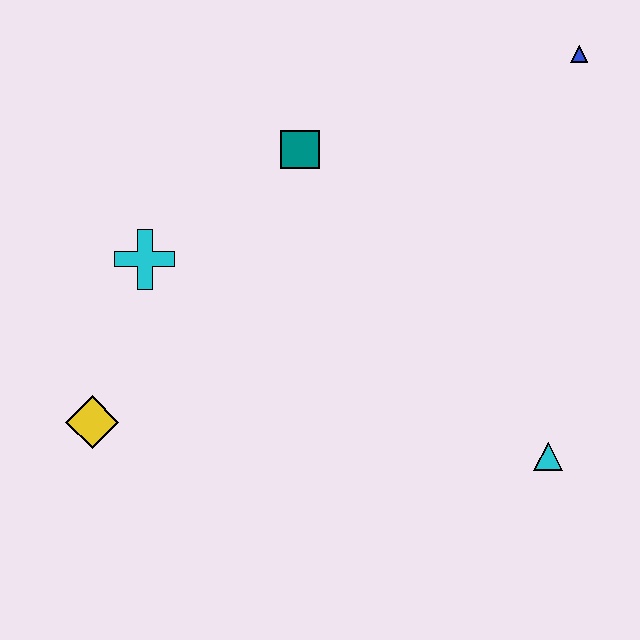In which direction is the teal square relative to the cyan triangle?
The teal square is above the cyan triangle.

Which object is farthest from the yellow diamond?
The blue triangle is farthest from the yellow diamond.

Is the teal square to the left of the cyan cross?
No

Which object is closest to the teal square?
The cyan cross is closest to the teal square.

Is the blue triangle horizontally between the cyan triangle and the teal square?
No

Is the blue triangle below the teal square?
No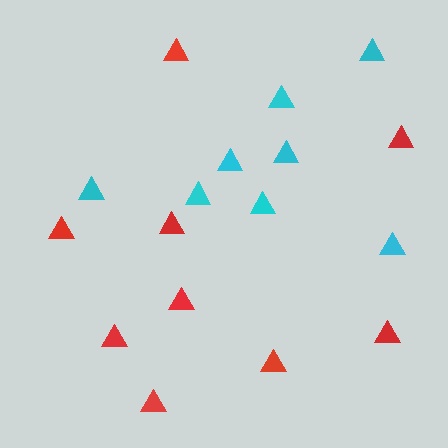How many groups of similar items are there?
There are 2 groups: one group of cyan triangles (8) and one group of red triangles (9).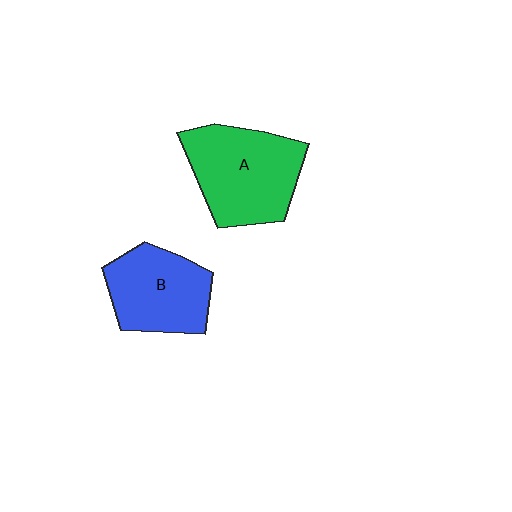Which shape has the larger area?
Shape A (green).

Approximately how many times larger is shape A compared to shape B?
Approximately 1.2 times.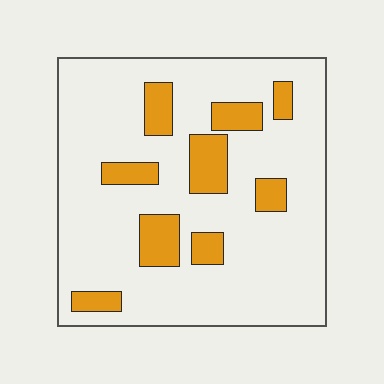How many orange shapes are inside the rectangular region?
9.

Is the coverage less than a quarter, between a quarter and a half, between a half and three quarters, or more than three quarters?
Less than a quarter.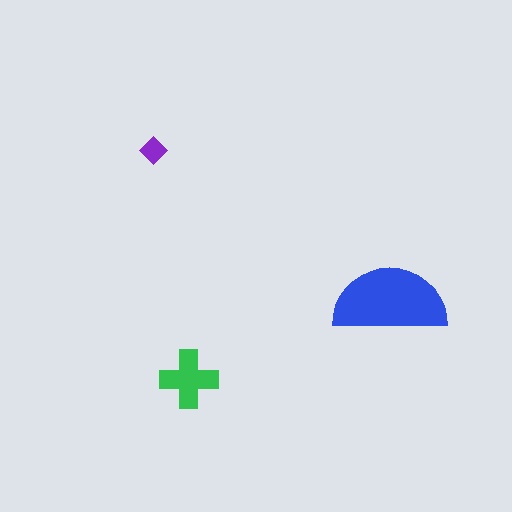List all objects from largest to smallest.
The blue semicircle, the green cross, the purple diamond.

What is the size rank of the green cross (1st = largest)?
2nd.